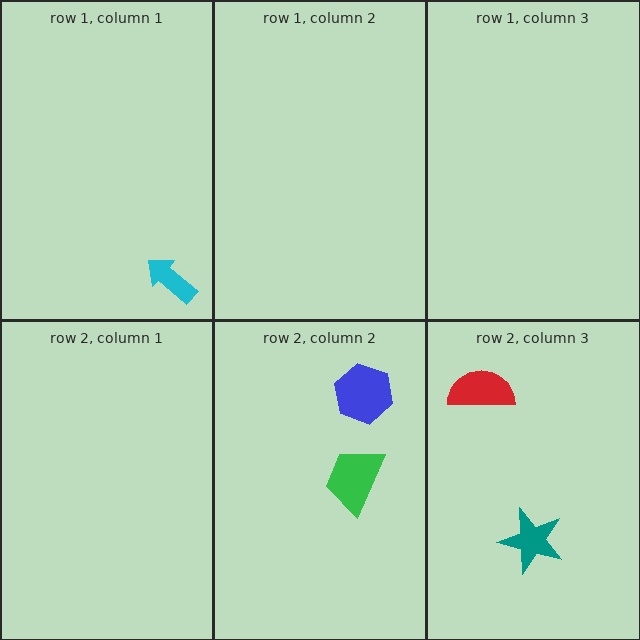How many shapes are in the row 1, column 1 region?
1.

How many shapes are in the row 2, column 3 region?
2.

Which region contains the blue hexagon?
The row 2, column 2 region.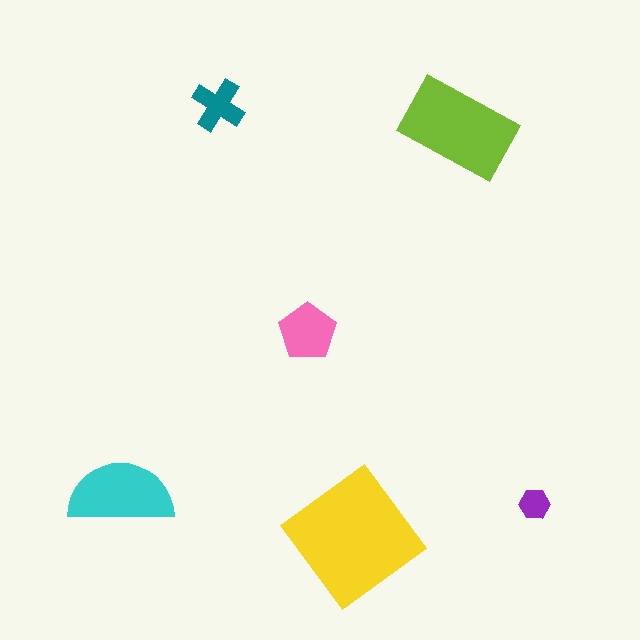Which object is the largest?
The yellow diamond.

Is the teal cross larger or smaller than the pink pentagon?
Smaller.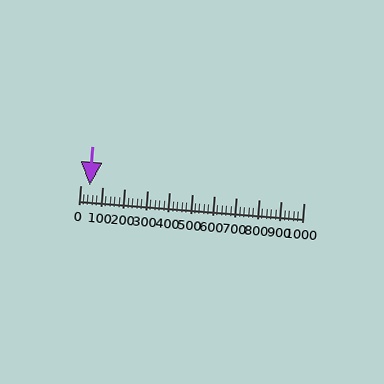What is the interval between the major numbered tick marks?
The major tick marks are spaced 100 units apart.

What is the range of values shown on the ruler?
The ruler shows values from 0 to 1000.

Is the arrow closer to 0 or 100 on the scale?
The arrow is closer to 0.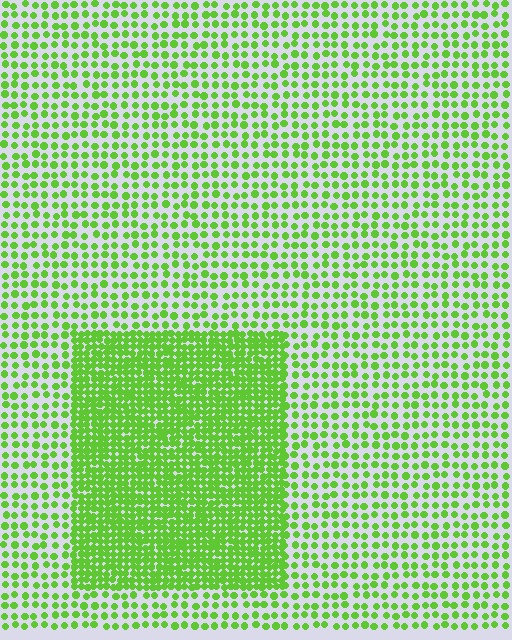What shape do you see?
I see a rectangle.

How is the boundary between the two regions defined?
The boundary is defined by a change in element density (approximately 2.4x ratio). All elements are the same color, size, and shape.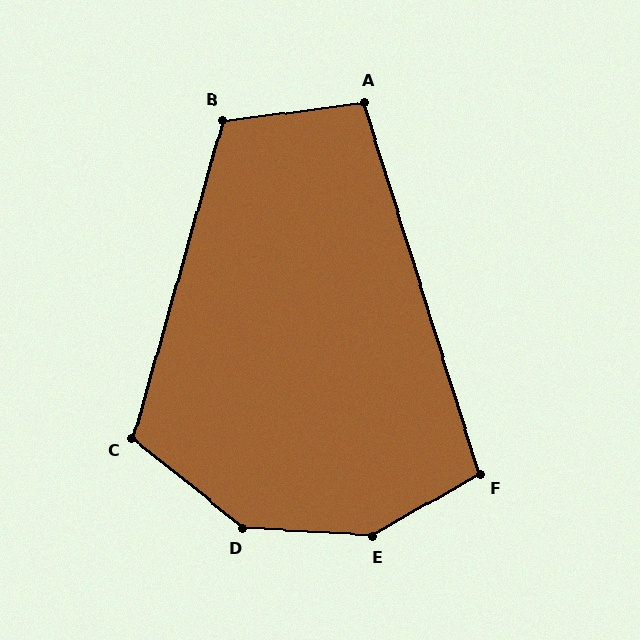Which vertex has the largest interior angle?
E, at approximately 147 degrees.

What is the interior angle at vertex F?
Approximately 103 degrees (obtuse).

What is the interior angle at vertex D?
Approximately 144 degrees (obtuse).